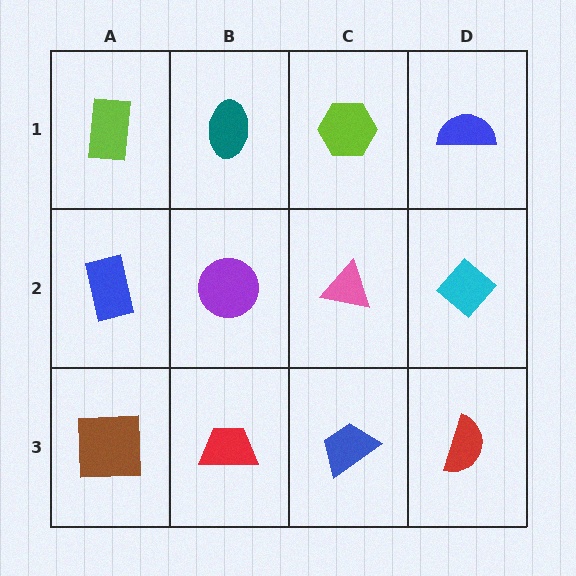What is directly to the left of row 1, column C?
A teal ellipse.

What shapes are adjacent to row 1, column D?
A cyan diamond (row 2, column D), a lime hexagon (row 1, column C).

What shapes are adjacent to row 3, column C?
A pink triangle (row 2, column C), a red trapezoid (row 3, column B), a red semicircle (row 3, column D).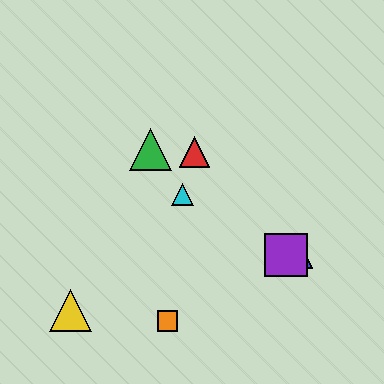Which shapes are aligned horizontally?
The blue triangle, the purple square are aligned horizontally.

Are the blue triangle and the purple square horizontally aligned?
Yes, both are at y≈255.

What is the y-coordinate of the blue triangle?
The blue triangle is at y≈255.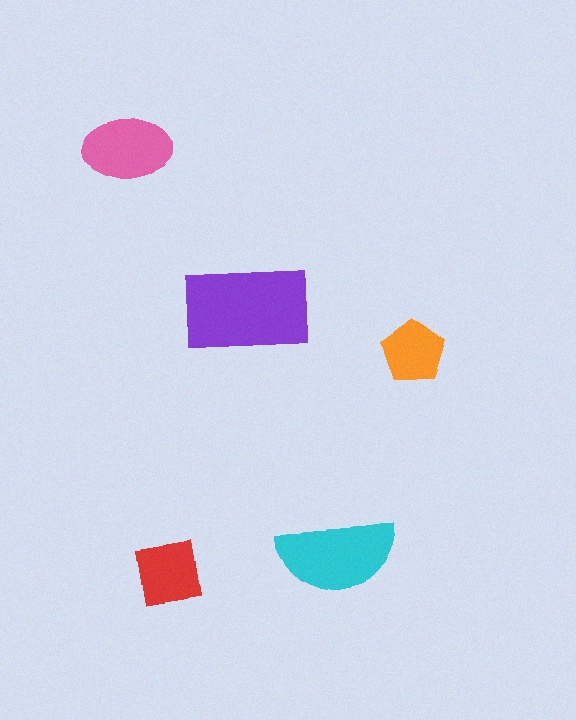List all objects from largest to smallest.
The purple rectangle, the cyan semicircle, the pink ellipse, the red square, the orange pentagon.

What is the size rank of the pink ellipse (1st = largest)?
3rd.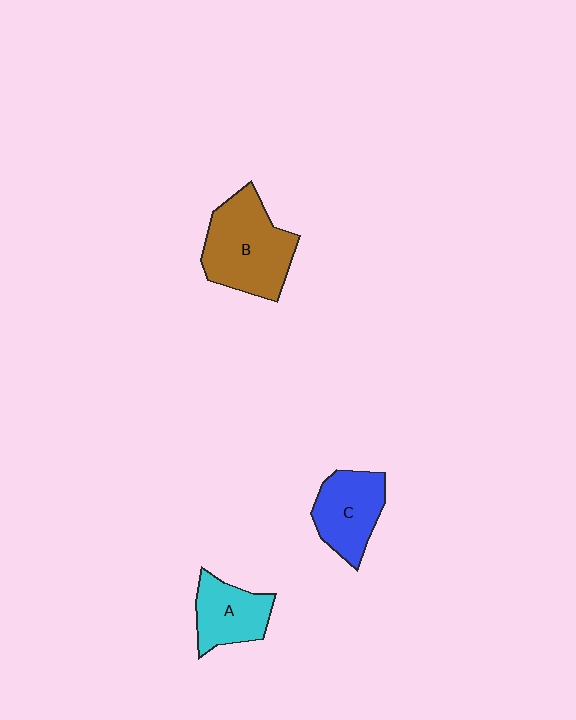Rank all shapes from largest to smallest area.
From largest to smallest: B (brown), C (blue), A (cyan).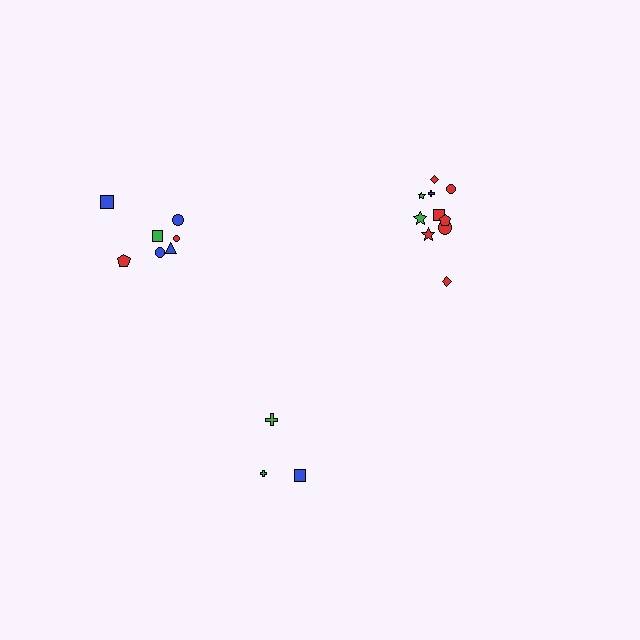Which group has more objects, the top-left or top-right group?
The top-right group.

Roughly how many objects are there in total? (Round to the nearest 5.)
Roughly 20 objects in total.